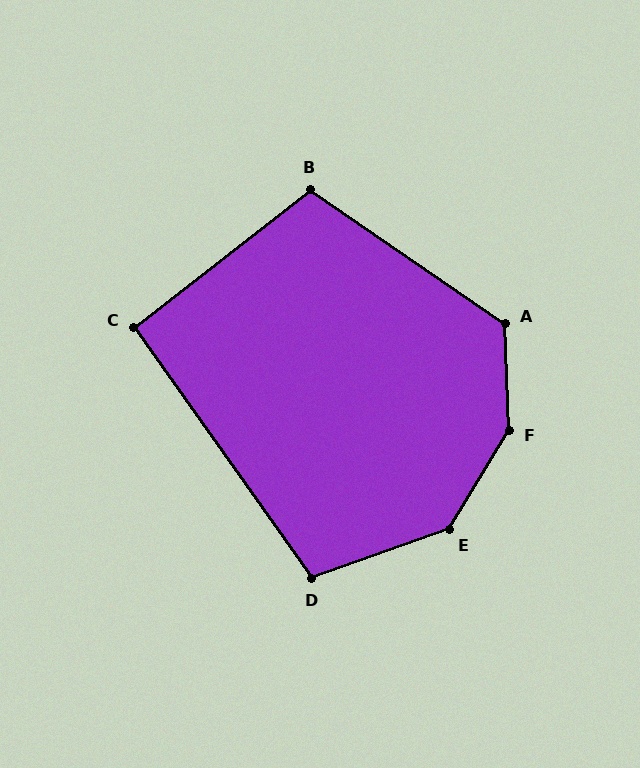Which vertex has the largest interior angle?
F, at approximately 147 degrees.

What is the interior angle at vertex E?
Approximately 141 degrees (obtuse).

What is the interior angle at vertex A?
Approximately 127 degrees (obtuse).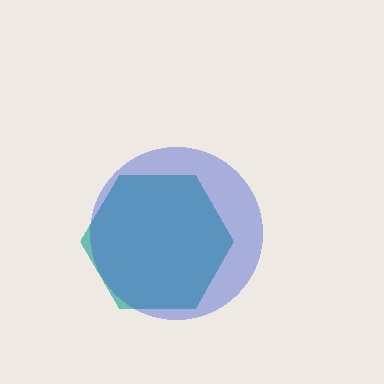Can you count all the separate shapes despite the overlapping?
Yes, there are 2 separate shapes.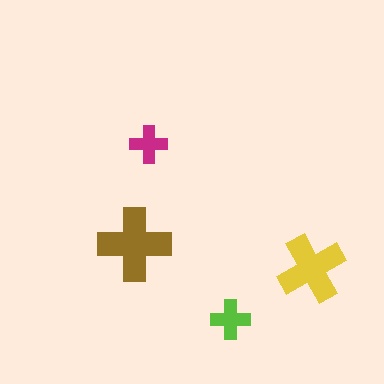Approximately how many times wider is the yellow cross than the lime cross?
About 1.5 times wider.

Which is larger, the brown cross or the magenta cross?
The brown one.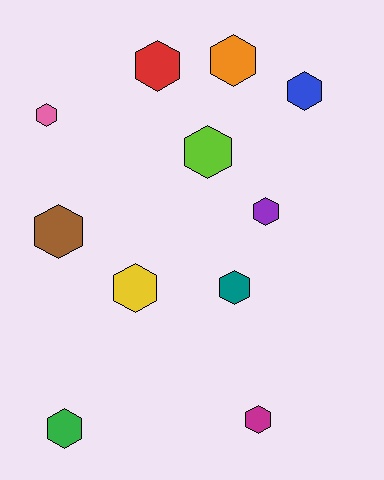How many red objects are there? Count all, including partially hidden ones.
There is 1 red object.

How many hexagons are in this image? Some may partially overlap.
There are 11 hexagons.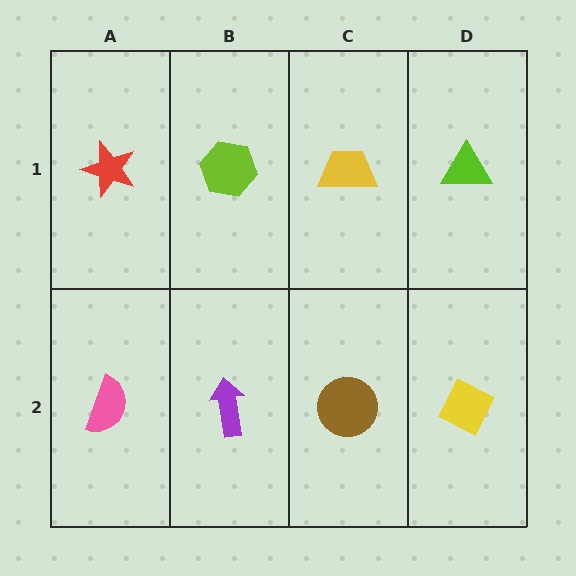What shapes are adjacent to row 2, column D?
A lime triangle (row 1, column D), a brown circle (row 2, column C).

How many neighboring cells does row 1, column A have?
2.